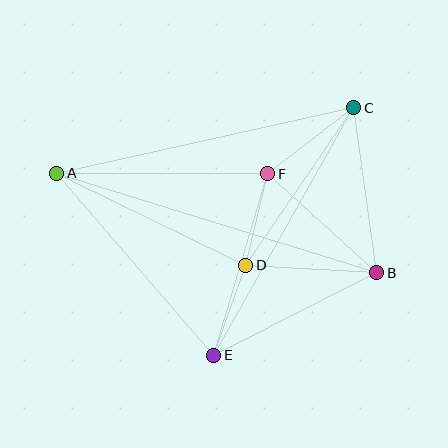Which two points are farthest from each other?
Points A and B are farthest from each other.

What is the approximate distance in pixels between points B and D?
The distance between B and D is approximately 131 pixels.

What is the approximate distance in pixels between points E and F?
The distance between E and F is approximately 189 pixels.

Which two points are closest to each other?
Points D and F are closest to each other.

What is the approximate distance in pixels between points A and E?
The distance between A and E is approximately 240 pixels.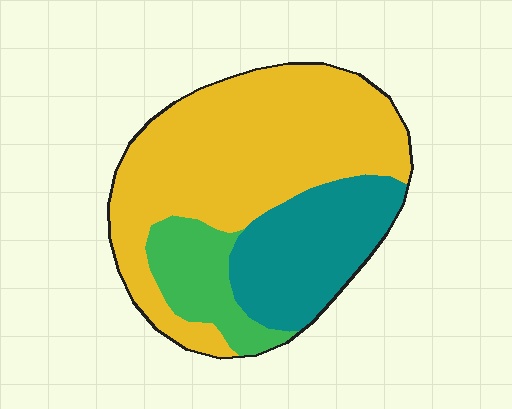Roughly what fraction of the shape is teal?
Teal takes up between a sixth and a third of the shape.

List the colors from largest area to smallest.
From largest to smallest: yellow, teal, green.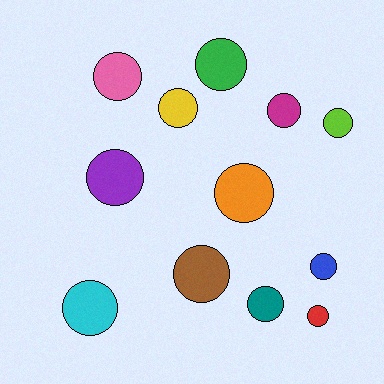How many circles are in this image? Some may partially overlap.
There are 12 circles.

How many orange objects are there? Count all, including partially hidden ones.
There is 1 orange object.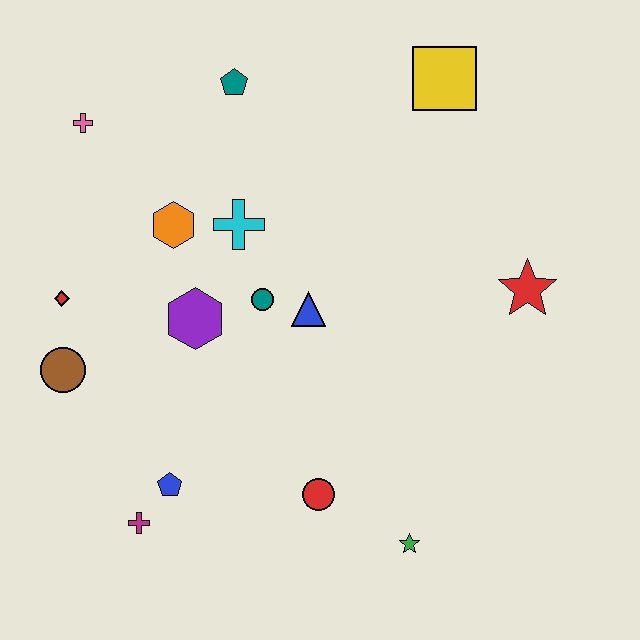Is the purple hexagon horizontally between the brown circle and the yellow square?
Yes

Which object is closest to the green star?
The red circle is closest to the green star.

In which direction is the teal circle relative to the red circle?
The teal circle is above the red circle.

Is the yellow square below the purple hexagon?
No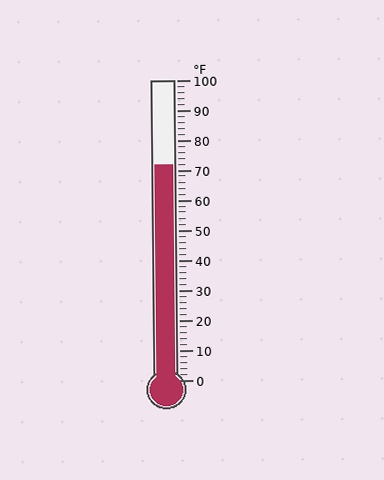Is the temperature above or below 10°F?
The temperature is above 10°F.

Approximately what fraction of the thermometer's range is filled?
The thermometer is filled to approximately 70% of its range.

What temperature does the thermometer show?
The thermometer shows approximately 72°F.